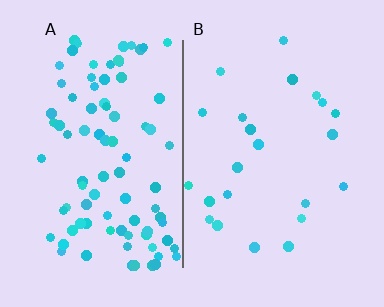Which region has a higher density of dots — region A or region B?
A (the left).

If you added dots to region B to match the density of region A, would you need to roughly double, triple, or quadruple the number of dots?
Approximately quadruple.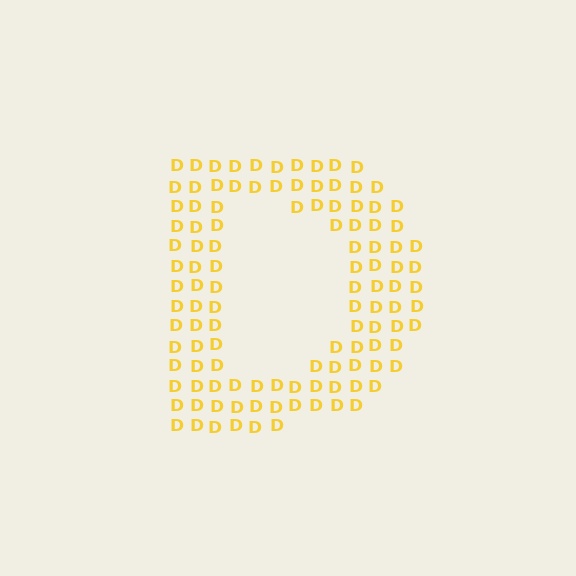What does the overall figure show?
The overall figure shows the letter D.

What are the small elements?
The small elements are letter D's.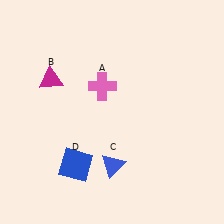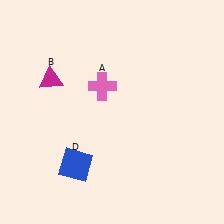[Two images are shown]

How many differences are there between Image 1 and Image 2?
There is 1 difference between the two images.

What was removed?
The blue triangle (C) was removed in Image 2.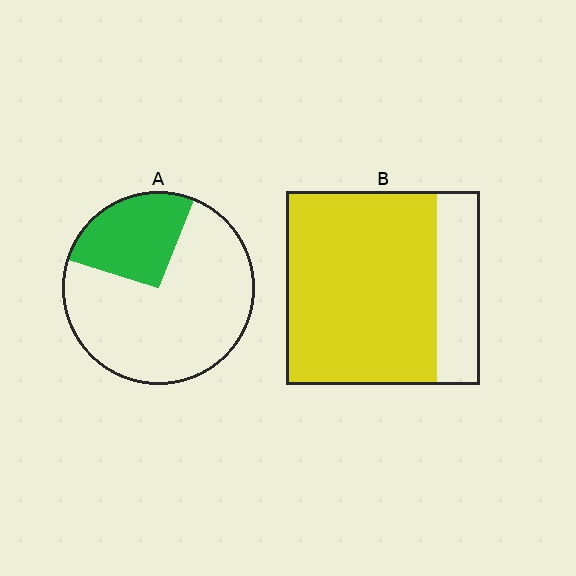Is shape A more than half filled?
No.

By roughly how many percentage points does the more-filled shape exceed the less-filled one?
By roughly 50 percentage points (B over A).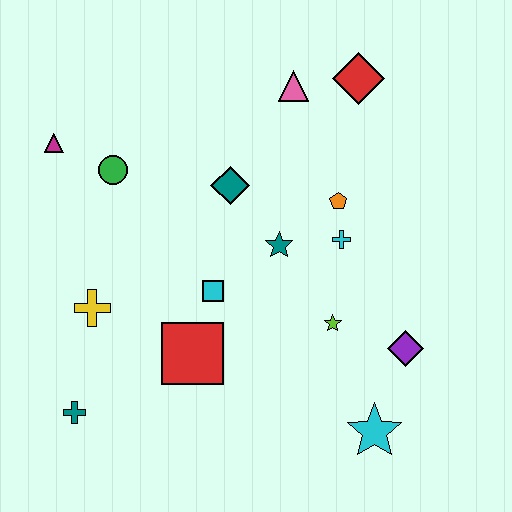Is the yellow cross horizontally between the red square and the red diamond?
No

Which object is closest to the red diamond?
The pink triangle is closest to the red diamond.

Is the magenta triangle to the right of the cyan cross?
No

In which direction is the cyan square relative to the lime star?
The cyan square is to the left of the lime star.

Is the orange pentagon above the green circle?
No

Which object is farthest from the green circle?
The cyan star is farthest from the green circle.